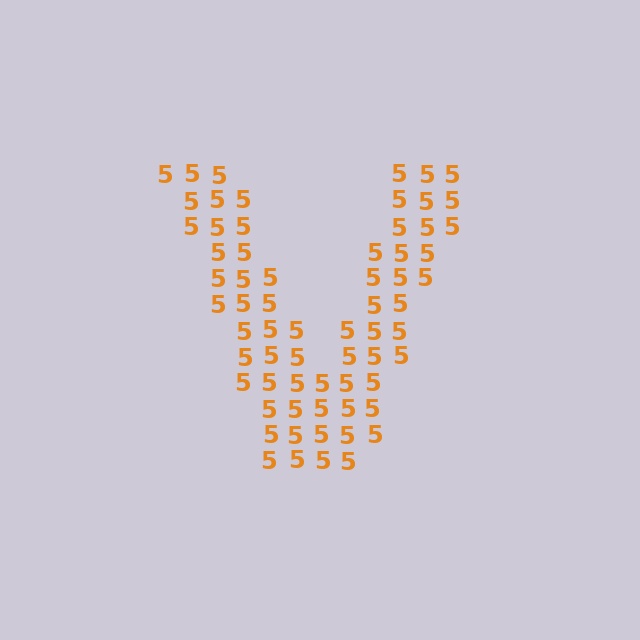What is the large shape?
The large shape is the letter V.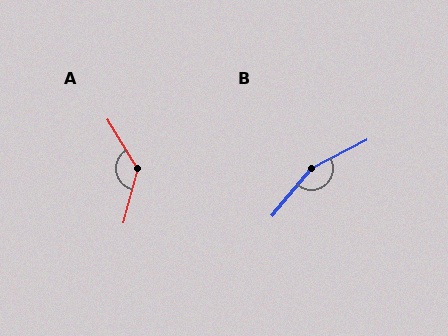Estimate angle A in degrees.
Approximately 133 degrees.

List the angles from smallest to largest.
A (133°), B (157°).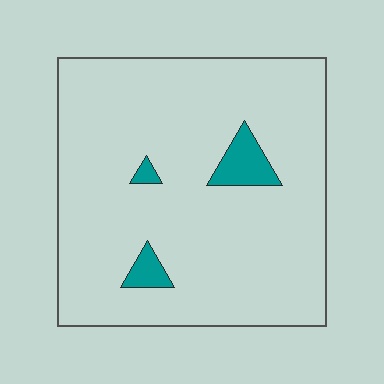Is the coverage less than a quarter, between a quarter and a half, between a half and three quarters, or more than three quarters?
Less than a quarter.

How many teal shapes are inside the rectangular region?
3.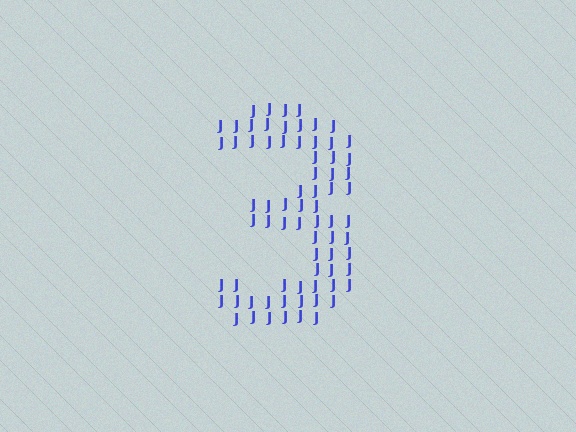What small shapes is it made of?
It is made of small letter J's.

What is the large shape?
The large shape is the digit 3.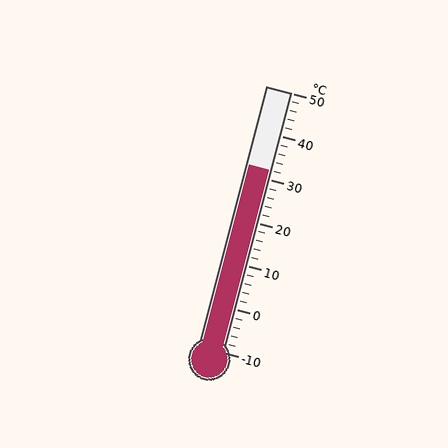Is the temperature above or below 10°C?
The temperature is above 10°C.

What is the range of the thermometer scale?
The thermometer scale ranges from -10°C to 50°C.